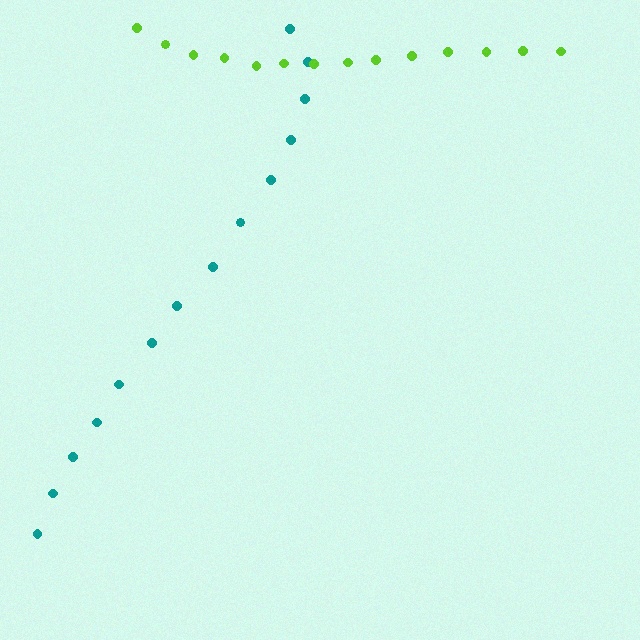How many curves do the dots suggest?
There are 2 distinct paths.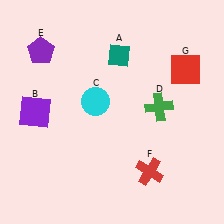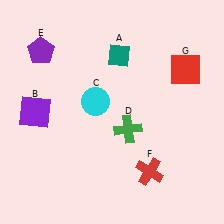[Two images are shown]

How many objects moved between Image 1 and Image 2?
1 object moved between the two images.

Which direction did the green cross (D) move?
The green cross (D) moved left.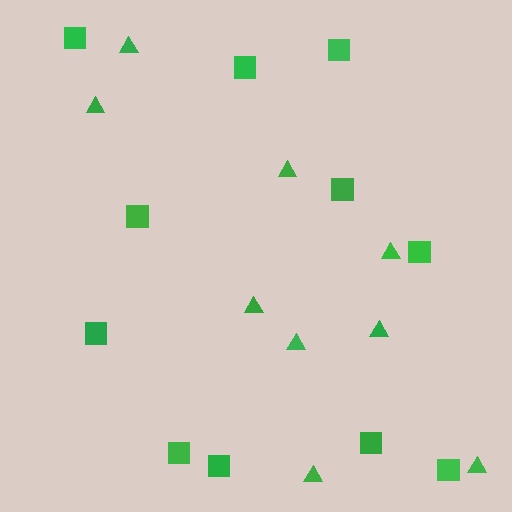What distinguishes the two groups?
There are 2 groups: one group of triangles (9) and one group of squares (11).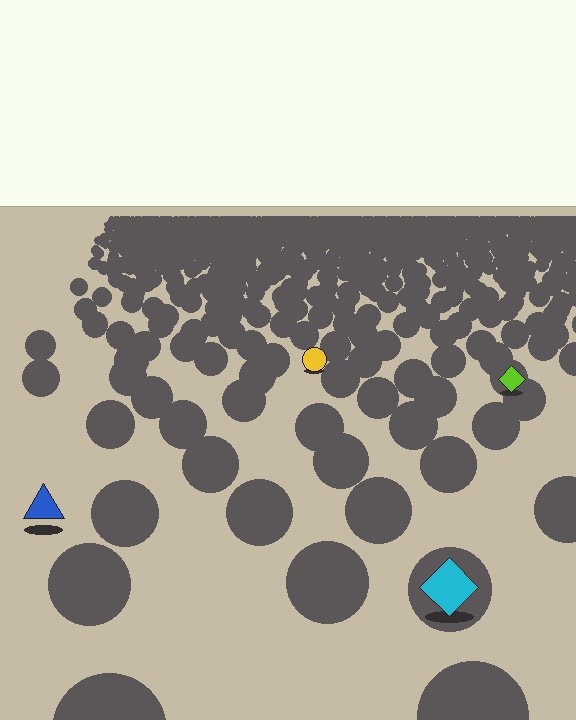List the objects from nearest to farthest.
From nearest to farthest: the cyan diamond, the blue triangle, the lime diamond, the yellow circle.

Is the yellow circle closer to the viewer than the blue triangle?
No. The blue triangle is closer — you can tell from the texture gradient: the ground texture is coarser near it.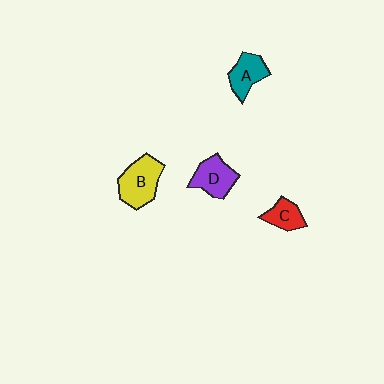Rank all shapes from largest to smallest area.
From largest to smallest: B (yellow), D (purple), A (teal), C (red).